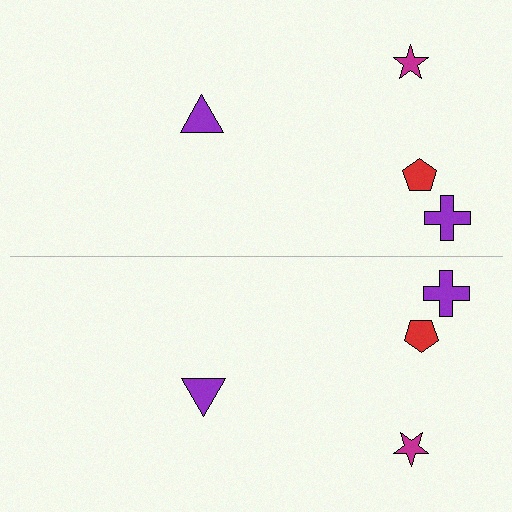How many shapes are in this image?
There are 8 shapes in this image.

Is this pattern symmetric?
Yes, this pattern has bilateral (reflection) symmetry.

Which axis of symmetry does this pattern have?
The pattern has a horizontal axis of symmetry running through the center of the image.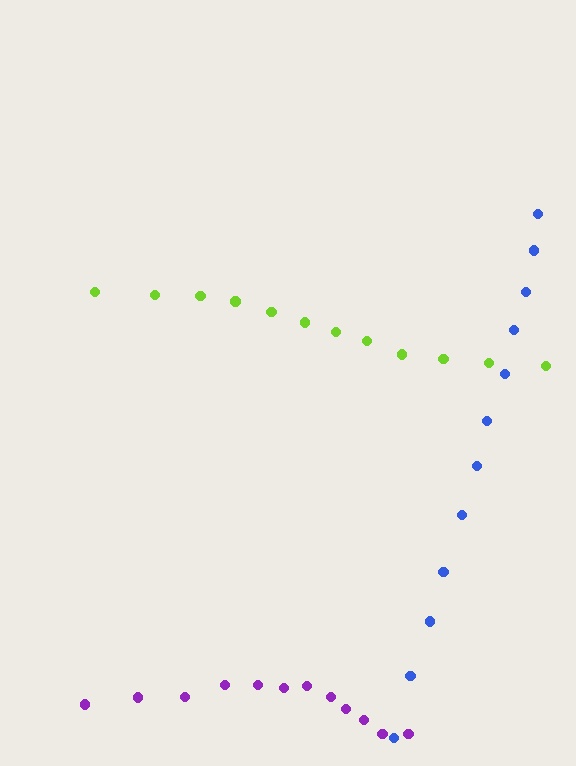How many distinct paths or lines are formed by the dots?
There are 3 distinct paths.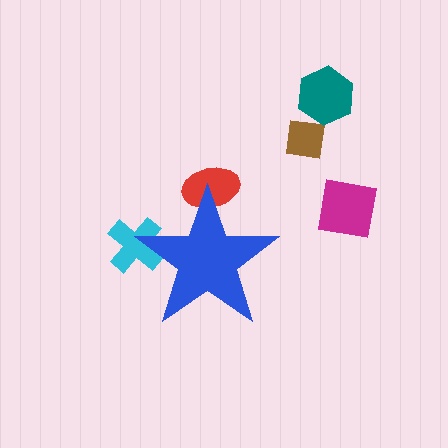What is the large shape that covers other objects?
A blue star.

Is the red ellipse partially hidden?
Yes, the red ellipse is partially hidden behind the blue star.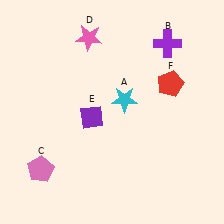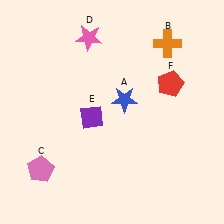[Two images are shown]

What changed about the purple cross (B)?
In Image 1, B is purple. In Image 2, it changed to orange.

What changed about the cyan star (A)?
In Image 1, A is cyan. In Image 2, it changed to blue.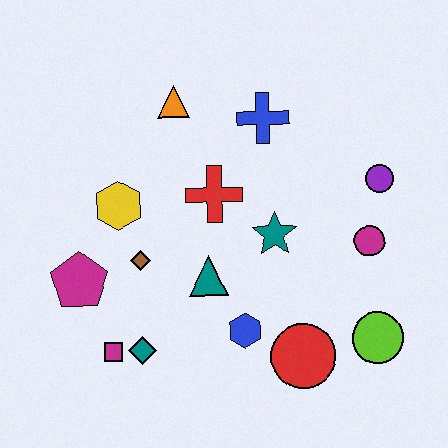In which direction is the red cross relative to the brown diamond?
The red cross is to the right of the brown diamond.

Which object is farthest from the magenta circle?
The magenta pentagon is farthest from the magenta circle.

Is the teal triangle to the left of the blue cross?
Yes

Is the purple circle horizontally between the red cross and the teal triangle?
No